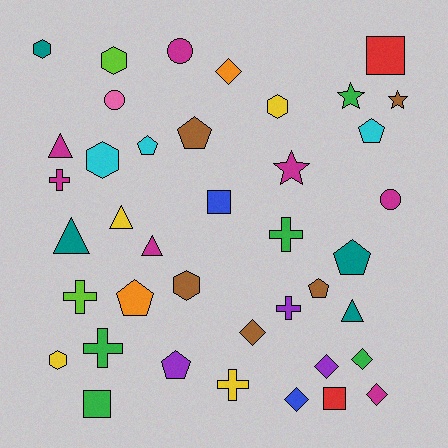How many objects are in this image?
There are 40 objects.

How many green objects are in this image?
There are 5 green objects.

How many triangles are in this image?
There are 5 triangles.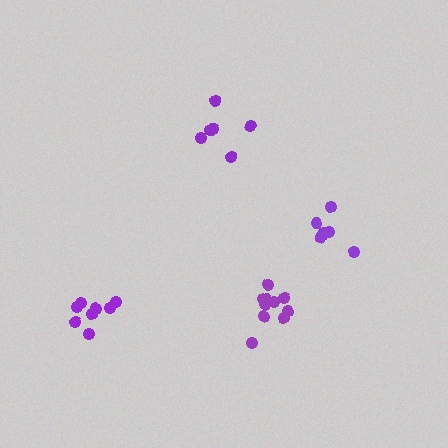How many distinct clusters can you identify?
There are 4 distinct clusters.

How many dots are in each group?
Group 1: 8 dots, Group 2: 6 dots, Group 3: 6 dots, Group 4: 10 dots (30 total).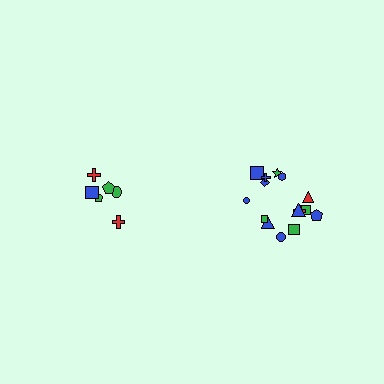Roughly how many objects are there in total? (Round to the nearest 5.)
Roughly 20 objects in total.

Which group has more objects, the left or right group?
The right group.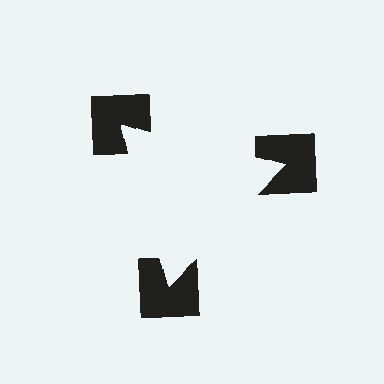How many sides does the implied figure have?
3 sides.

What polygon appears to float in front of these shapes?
An illusory triangle — its edges are inferred from the aligned wedge cuts in the notched squares, not physically drawn.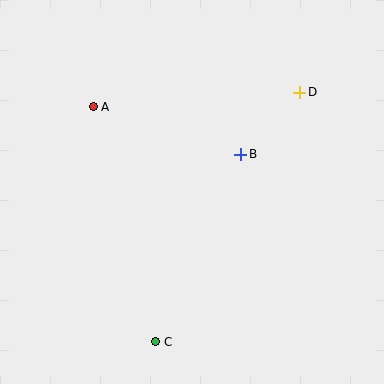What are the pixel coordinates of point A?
Point A is at (93, 107).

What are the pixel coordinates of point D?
Point D is at (300, 92).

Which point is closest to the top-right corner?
Point D is closest to the top-right corner.